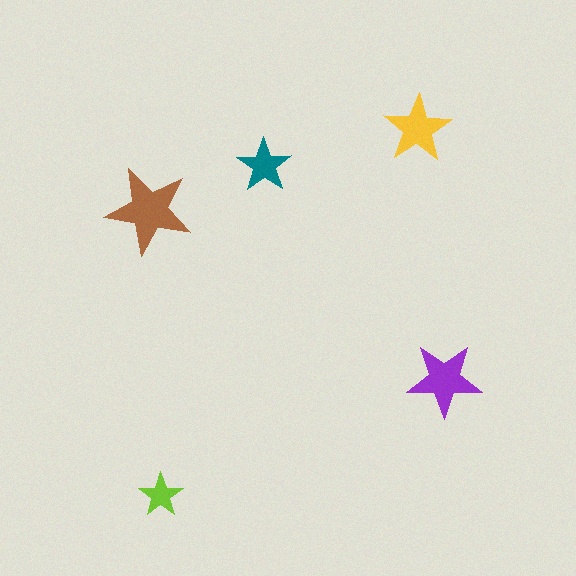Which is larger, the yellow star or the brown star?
The brown one.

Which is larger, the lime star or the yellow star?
The yellow one.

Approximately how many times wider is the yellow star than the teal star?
About 1.5 times wider.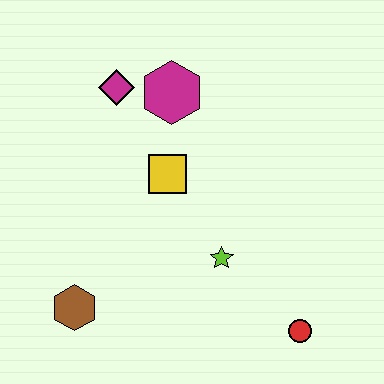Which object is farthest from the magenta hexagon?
The red circle is farthest from the magenta hexagon.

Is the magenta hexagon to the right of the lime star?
No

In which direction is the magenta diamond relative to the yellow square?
The magenta diamond is above the yellow square.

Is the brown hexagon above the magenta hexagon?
No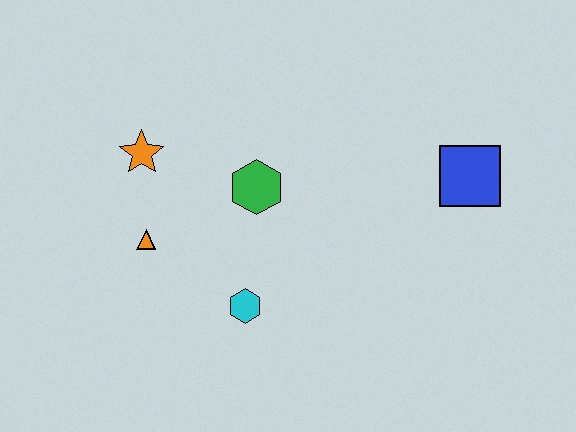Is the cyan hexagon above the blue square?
No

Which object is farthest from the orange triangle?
The blue square is farthest from the orange triangle.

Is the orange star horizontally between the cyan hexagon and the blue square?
No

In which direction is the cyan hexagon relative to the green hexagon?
The cyan hexagon is below the green hexagon.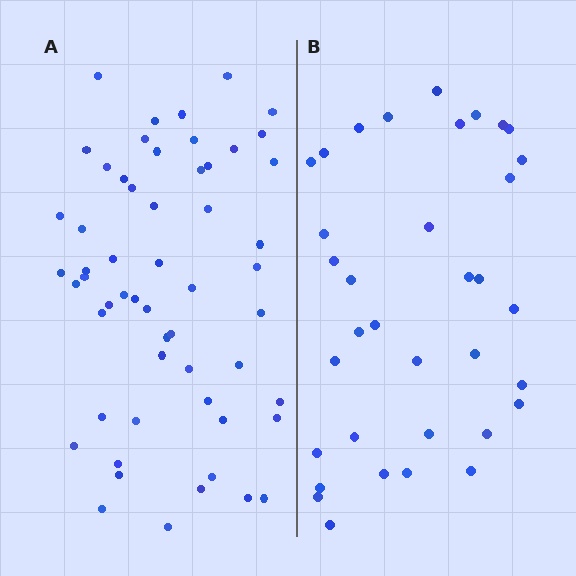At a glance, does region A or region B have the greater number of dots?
Region A (the left region) has more dots.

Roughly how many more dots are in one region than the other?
Region A has approximately 20 more dots than region B.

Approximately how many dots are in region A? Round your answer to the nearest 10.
About 60 dots. (The exact count is 56, which rounds to 60.)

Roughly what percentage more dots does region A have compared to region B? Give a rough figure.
About 60% more.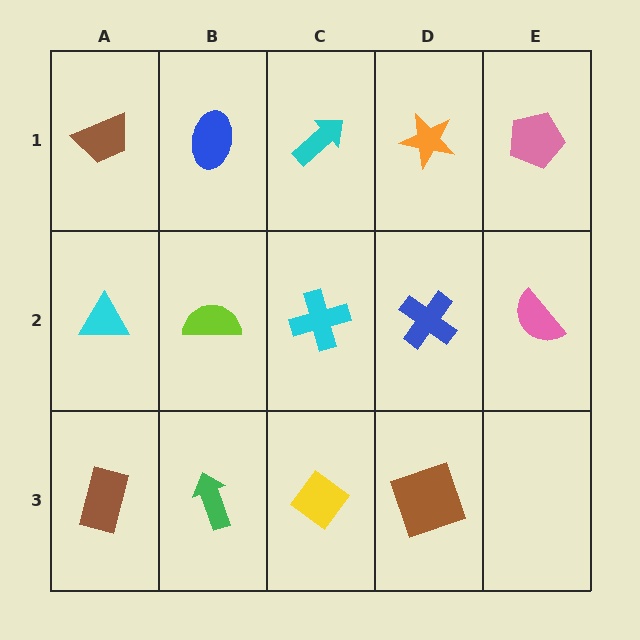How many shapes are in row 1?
5 shapes.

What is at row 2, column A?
A cyan triangle.